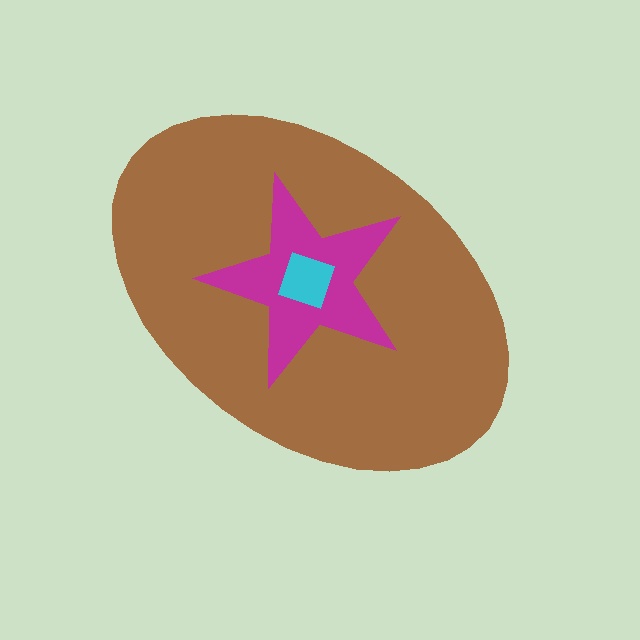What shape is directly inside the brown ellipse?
The magenta star.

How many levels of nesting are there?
3.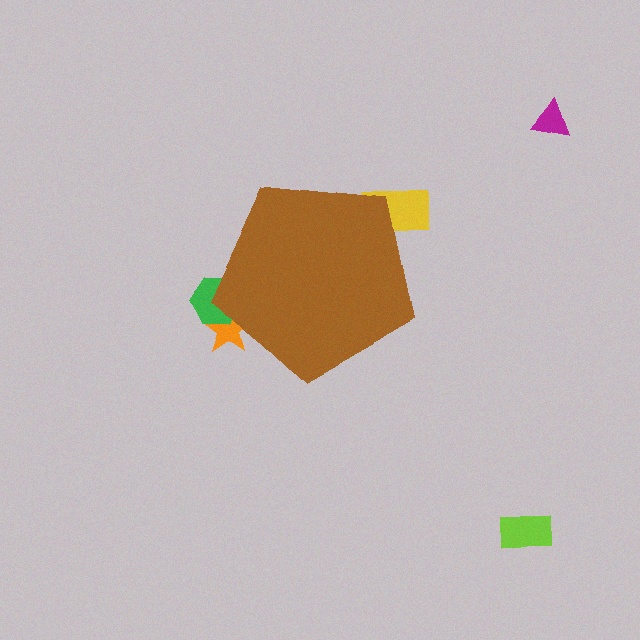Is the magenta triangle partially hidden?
No, the magenta triangle is fully visible.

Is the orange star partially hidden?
Yes, the orange star is partially hidden behind the brown pentagon.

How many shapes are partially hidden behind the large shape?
4 shapes are partially hidden.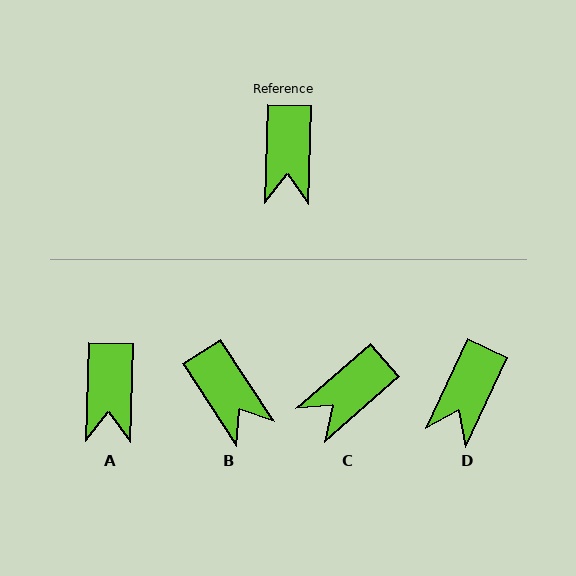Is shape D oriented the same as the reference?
No, it is off by about 23 degrees.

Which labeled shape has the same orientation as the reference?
A.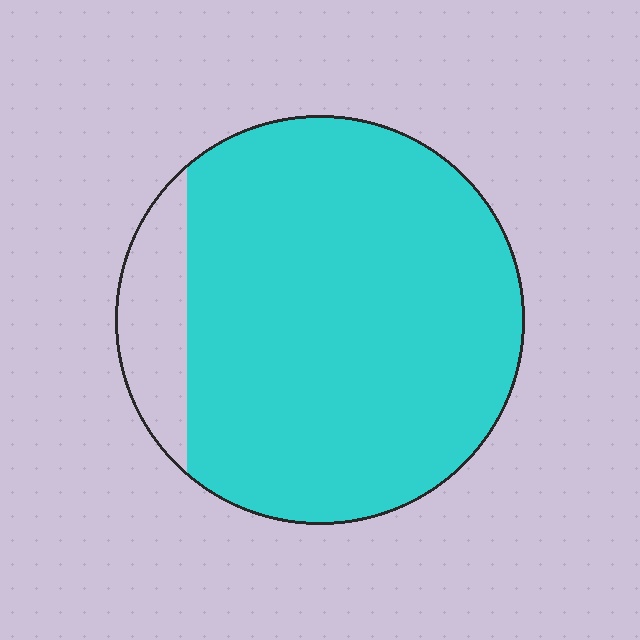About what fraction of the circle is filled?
About seven eighths (7/8).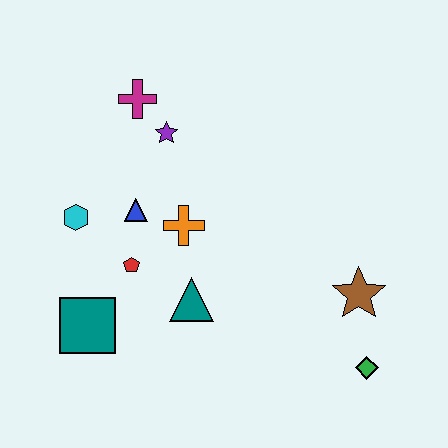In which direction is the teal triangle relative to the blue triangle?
The teal triangle is below the blue triangle.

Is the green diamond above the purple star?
No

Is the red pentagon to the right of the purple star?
No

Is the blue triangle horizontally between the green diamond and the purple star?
No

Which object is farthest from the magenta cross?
The green diamond is farthest from the magenta cross.